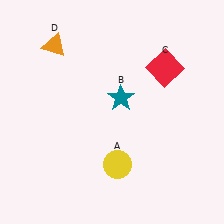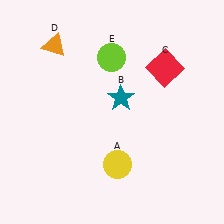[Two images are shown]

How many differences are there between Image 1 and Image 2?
There is 1 difference between the two images.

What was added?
A lime circle (E) was added in Image 2.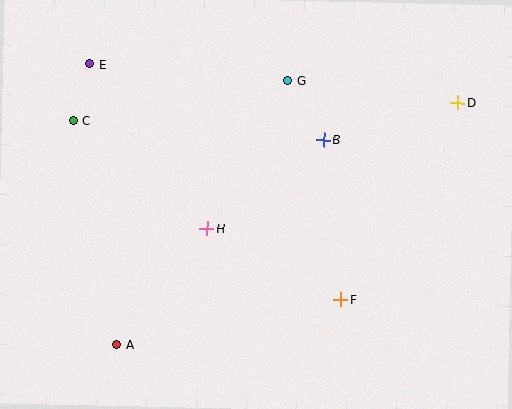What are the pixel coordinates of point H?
Point H is at (207, 229).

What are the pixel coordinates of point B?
Point B is at (324, 140).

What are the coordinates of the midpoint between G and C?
The midpoint between G and C is at (180, 101).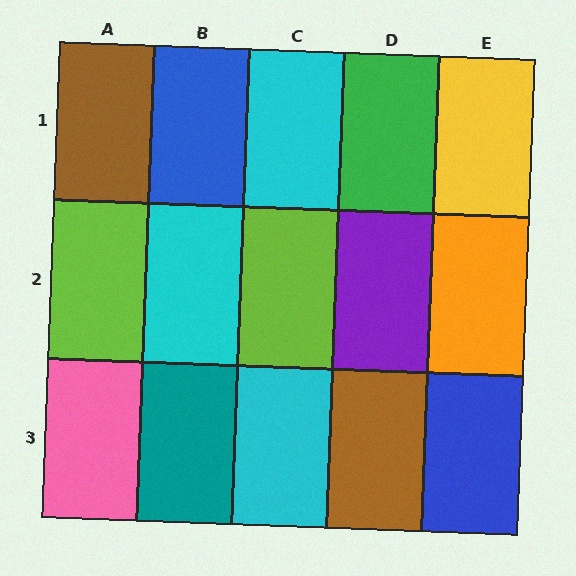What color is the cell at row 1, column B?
Blue.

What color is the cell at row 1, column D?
Green.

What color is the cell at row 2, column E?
Orange.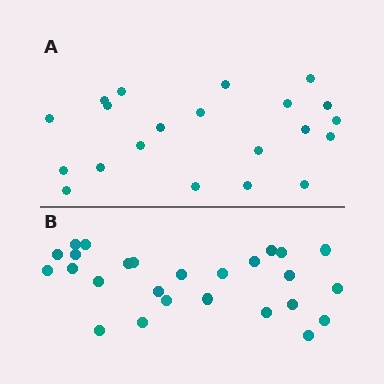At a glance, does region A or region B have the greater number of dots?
Region B (the bottom region) has more dots.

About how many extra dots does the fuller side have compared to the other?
Region B has about 5 more dots than region A.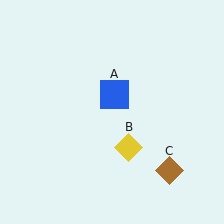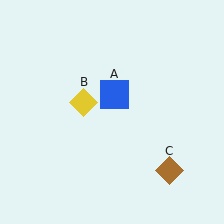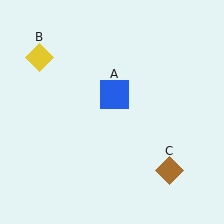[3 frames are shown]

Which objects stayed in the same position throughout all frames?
Blue square (object A) and brown diamond (object C) remained stationary.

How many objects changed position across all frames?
1 object changed position: yellow diamond (object B).